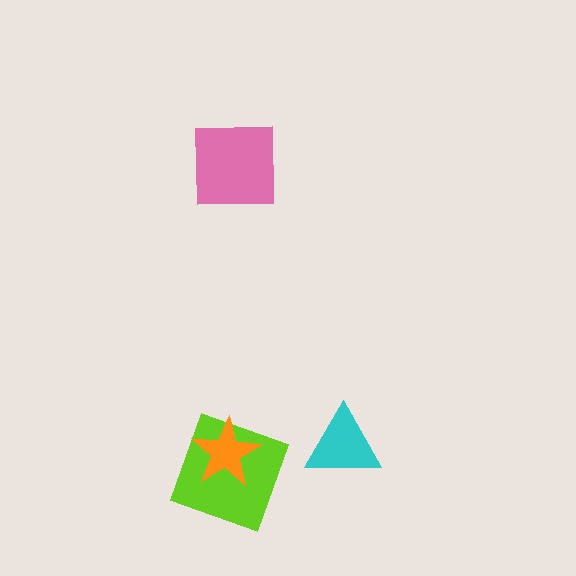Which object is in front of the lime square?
The orange star is in front of the lime square.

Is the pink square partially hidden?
No, no other shape covers it.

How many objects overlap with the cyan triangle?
0 objects overlap with the cyan triangle.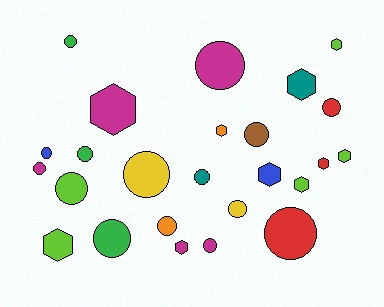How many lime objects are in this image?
There are 5 lime objects.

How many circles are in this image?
There are 15 circles.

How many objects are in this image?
There are 25 objects.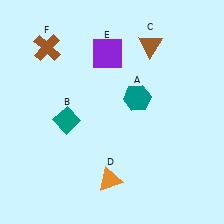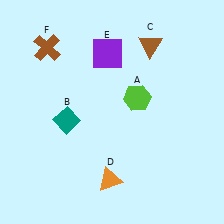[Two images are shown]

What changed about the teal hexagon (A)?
In Image 1, A is teal. In Image 2, it changed to lime.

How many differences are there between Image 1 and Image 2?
There is 1 difference between the two images.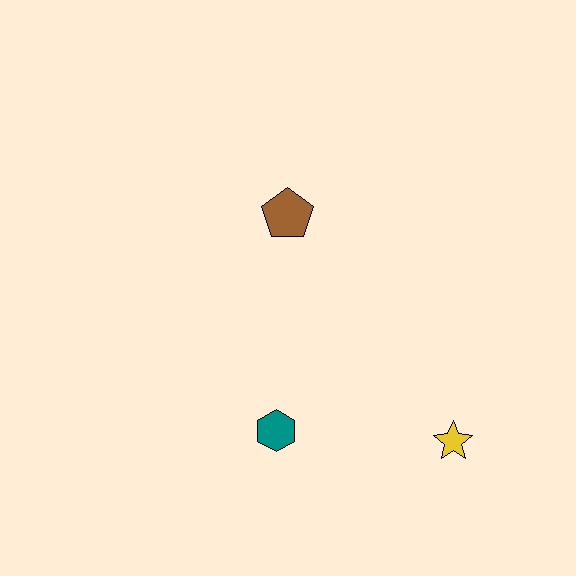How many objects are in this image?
There are 3 objects.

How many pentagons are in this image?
There is 1 pentagon.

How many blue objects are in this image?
There are no blue objects.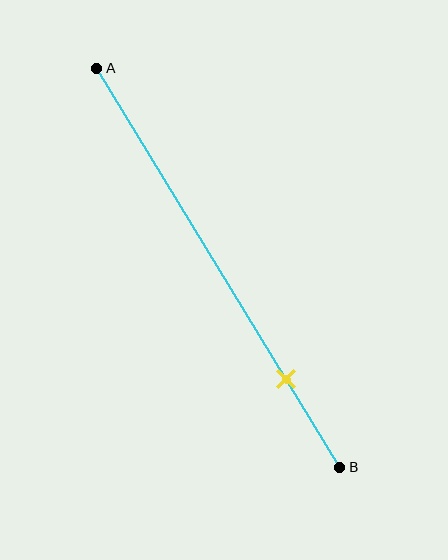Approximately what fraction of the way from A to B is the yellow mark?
The yellow mark is approximately 80% of the way from A to B.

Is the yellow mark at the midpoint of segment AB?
No, the mark is at about 80% from A, not at the 50% midpoint.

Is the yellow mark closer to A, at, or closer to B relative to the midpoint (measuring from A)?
The yellow mark is closer to point B than the midpoint of segment AB.